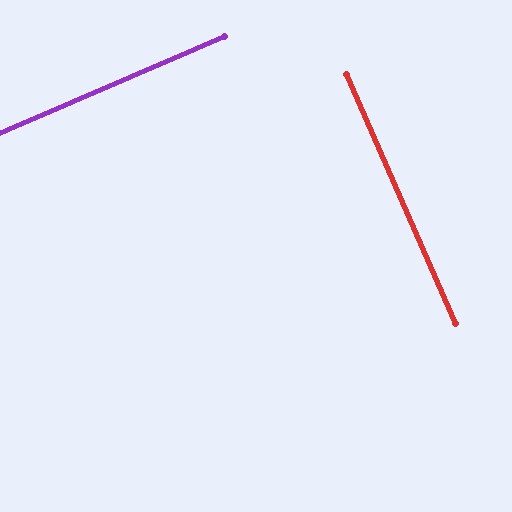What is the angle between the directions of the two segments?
Approximately 90 degrees.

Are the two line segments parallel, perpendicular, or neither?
Perpendicular — they meet at approximately 90°.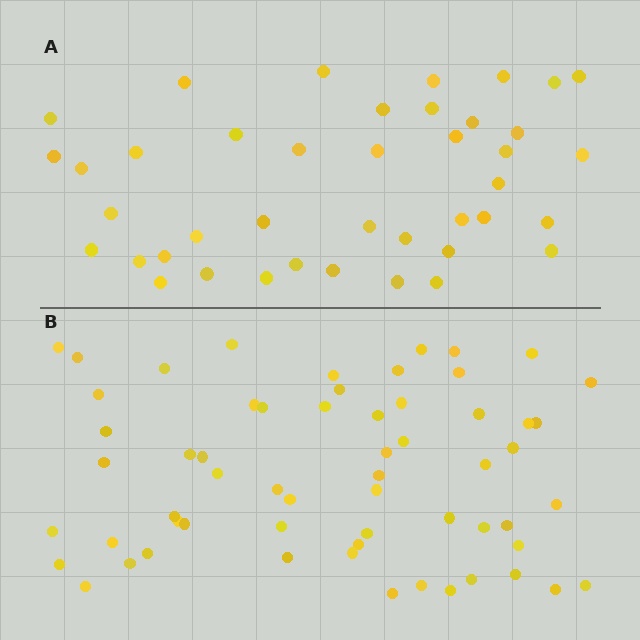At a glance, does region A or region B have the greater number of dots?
Region B (the bottom region) has more dots.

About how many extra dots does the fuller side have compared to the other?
Region B has approximately 20 more dots than region A.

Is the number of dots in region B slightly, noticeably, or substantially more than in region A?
Region B has substantially more. The ratio is roughly 1.5 to 1.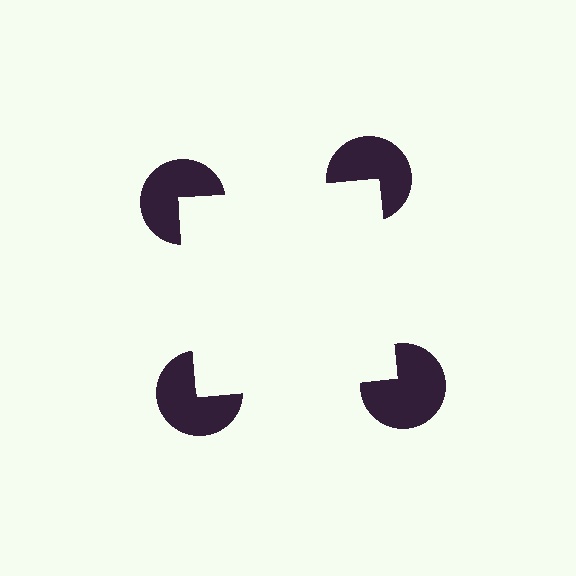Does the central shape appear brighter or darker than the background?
It typically appears slightly brighter than the background, even though no actual brightness change is drawn.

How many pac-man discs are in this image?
There are 4 — one at each vertex of the illusory square.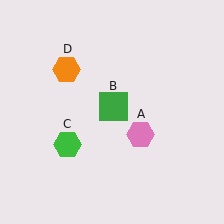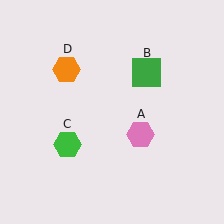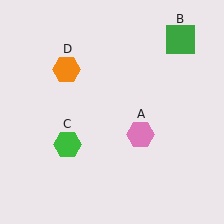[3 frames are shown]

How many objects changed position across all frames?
1 object changed position: green square (object B).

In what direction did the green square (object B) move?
The green square (object B) moved up and to the right.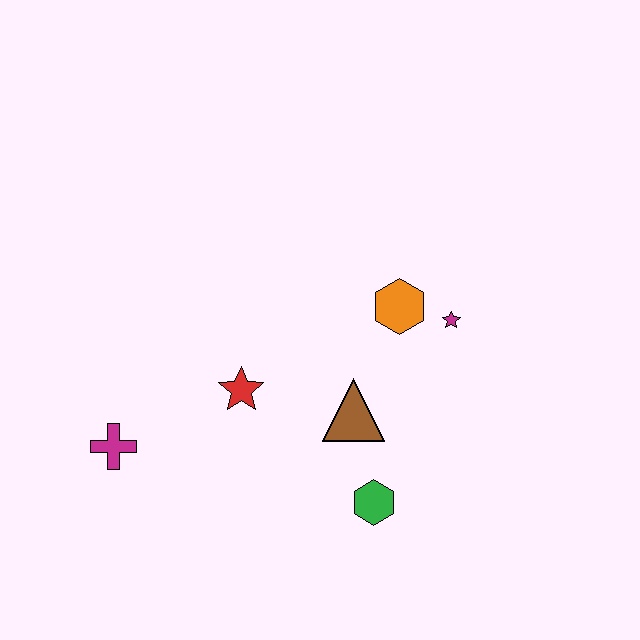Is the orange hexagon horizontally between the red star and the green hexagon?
No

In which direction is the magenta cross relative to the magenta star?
The magenta cross is to the left of the magenta star.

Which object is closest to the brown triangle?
The green hexagon is closest to the brown triangle.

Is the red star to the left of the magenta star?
Yes